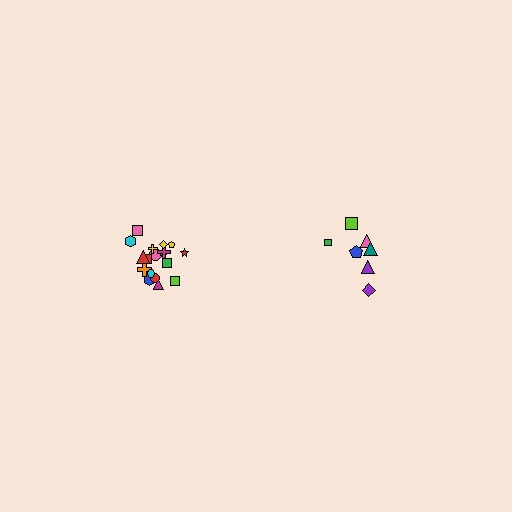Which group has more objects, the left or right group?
The left group.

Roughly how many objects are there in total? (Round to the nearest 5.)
Roughly 25 objects in total.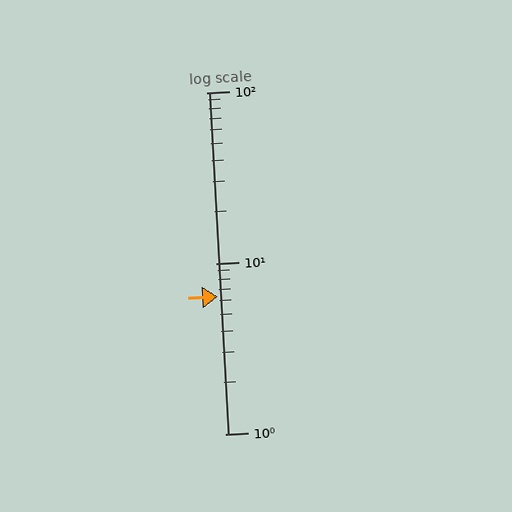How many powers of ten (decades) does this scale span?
The scale spans 2 decades, from 1 to 100.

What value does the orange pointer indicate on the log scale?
The pointer indicates approximately 6.4.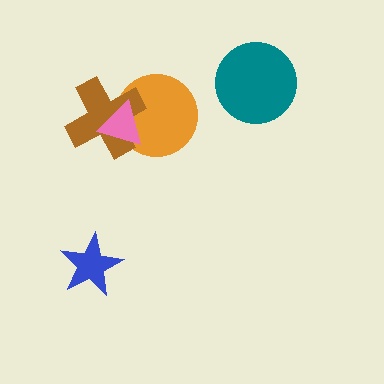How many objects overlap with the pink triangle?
2 objects overlap with the pink triangle.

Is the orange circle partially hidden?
Yes, it is partially covered by another shape.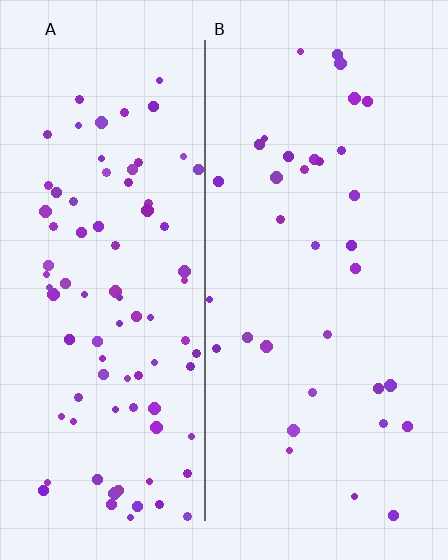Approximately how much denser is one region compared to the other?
Approximately 2.6× — region A over region B.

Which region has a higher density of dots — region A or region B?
A (the left).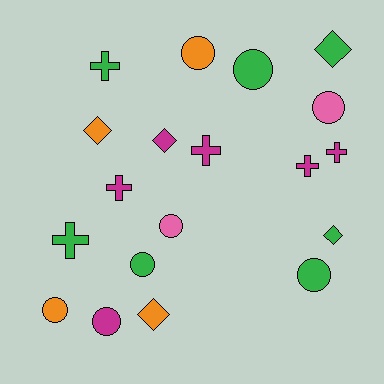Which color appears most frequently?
Green, with 7 objects.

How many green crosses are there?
There are 2 green crosses.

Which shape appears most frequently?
Circle, with 8 objects.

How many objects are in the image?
There are 19 objects.